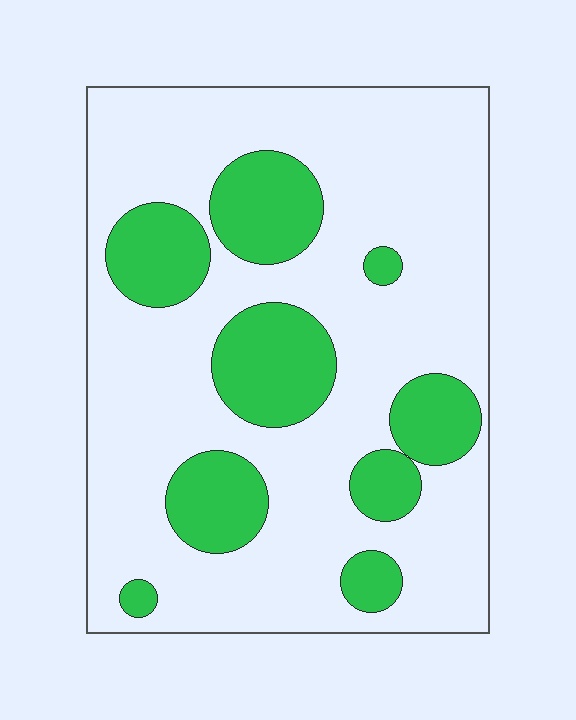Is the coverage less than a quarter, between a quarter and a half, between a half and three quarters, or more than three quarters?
Between a quarter and a half.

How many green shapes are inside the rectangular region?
9.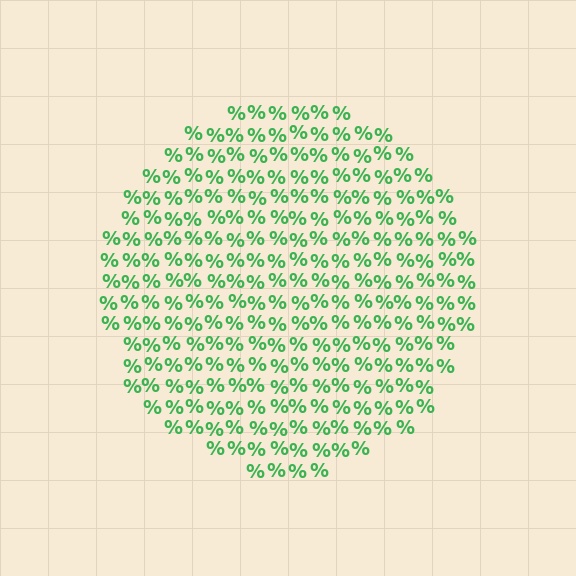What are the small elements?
The small elements are percent signs.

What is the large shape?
The large shape is a circle.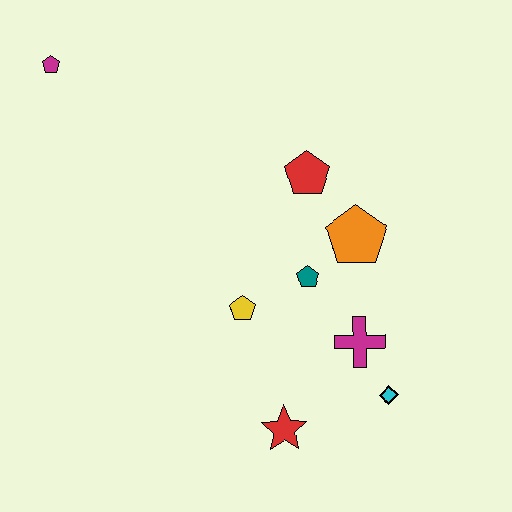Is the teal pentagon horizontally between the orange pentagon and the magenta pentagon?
Yes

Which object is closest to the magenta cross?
The cyan diamond is closest to the magenta cross.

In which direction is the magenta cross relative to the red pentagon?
The magenta cross is below the red pentagon.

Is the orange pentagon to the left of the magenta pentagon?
No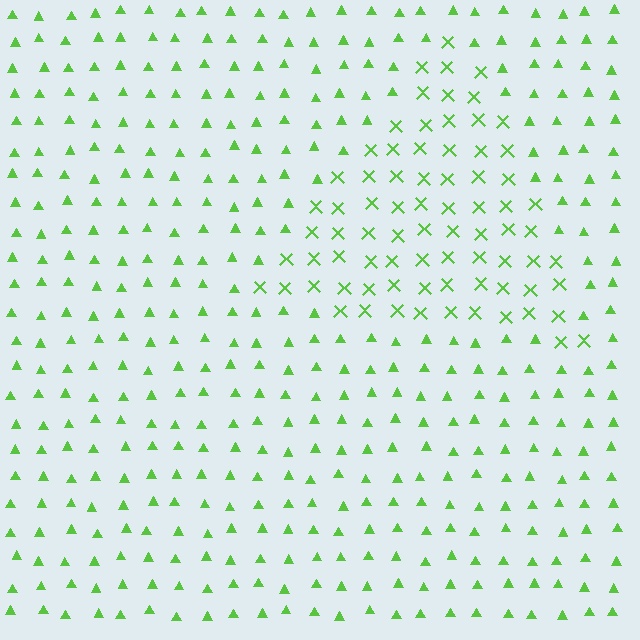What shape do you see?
I see a triangle.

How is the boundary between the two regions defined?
The boundary is defined by a change in element shape: X marks inside vs. triangles outside. All elements share the same color and spacing.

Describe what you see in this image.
The image is filled with small lime elements arranged in a uniform grid. A triangle-shaped region contains X marks, while the surrounding area contains triangles. The boundary is defined purely by the change in element shape.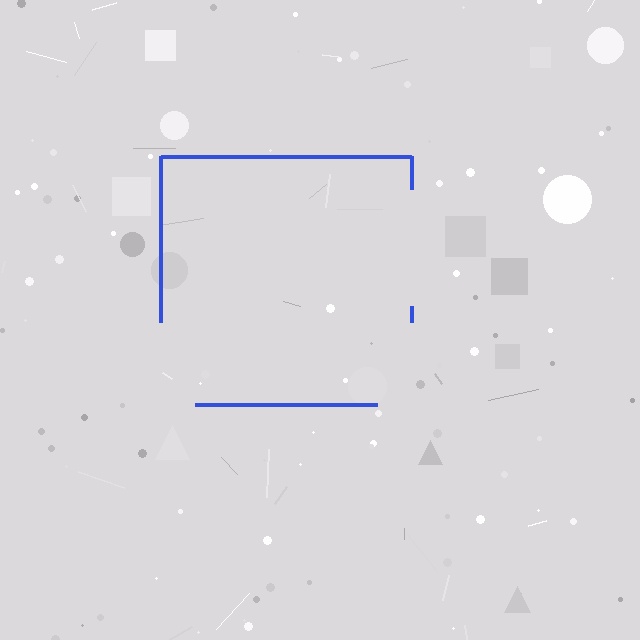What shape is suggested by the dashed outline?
The dashed outline suggests a square.